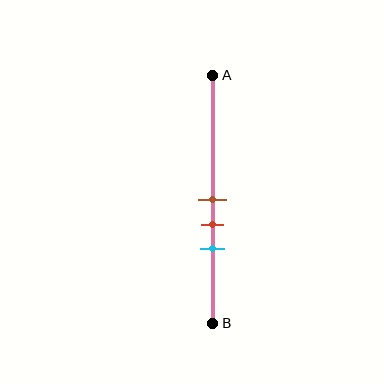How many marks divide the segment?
There are 3 marks dividing the segment.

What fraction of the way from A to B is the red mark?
The red mark is approximately 60% (0.6) of the way from A to B.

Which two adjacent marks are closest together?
The brown and red marks are the closest adjacent pair.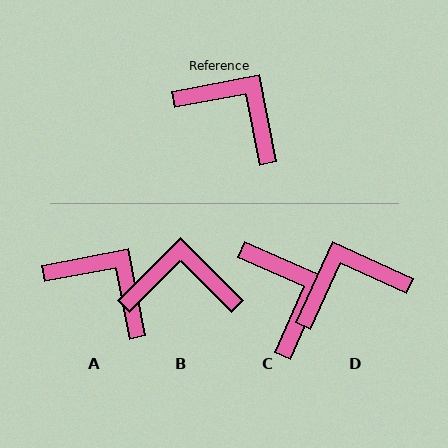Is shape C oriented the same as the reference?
No, it is off by about 35 degrees.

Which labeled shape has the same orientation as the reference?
A.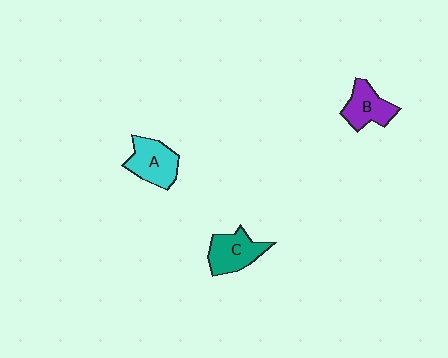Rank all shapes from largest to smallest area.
From largest to smallest: A (cyan), C (teal), B (purple).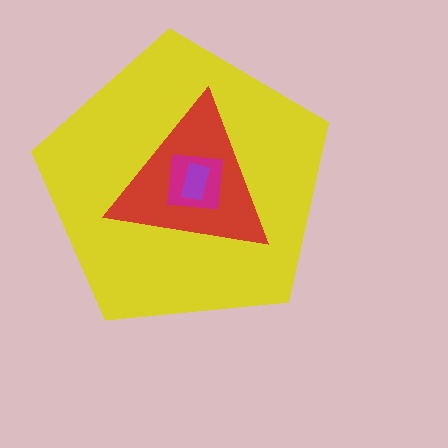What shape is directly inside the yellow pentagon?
The red triangle.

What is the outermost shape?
The yellow pentagon.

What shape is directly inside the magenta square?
The purple rectangle.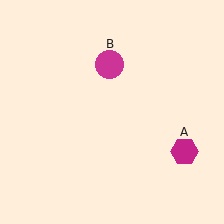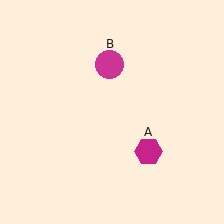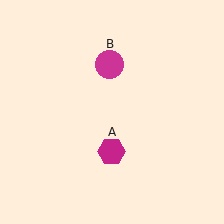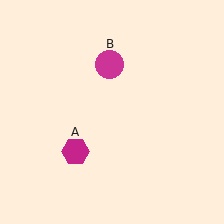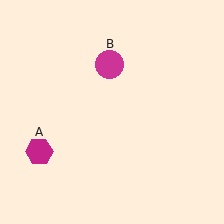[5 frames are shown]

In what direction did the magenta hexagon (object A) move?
The magenta hexagon (object A) moved left.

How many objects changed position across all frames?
1 object changed position: magenta hexagon (object A).